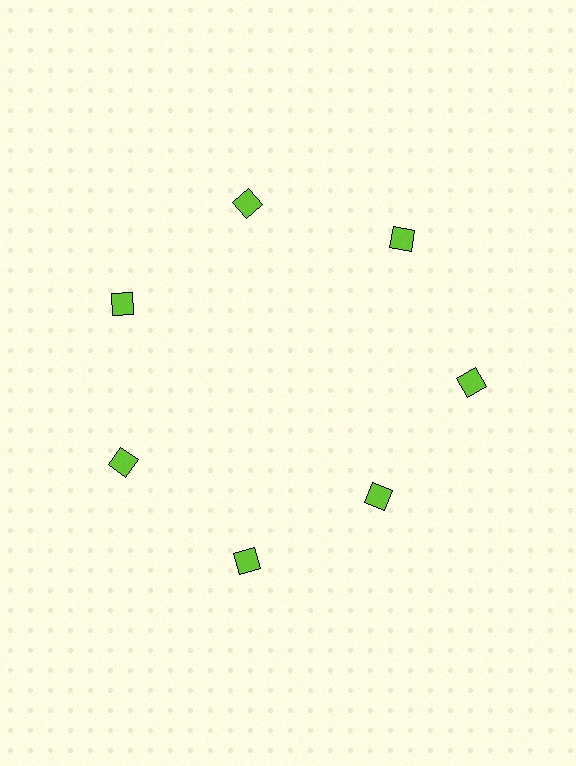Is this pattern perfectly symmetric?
No. The 7 lime squares are arranged in a ring, but one element near the 5 o'clock position is pulled inward toward the center, breaking the 7-fold rotational symmetry.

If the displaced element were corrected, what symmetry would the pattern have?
It would have 7-fold rotational symmetry — the pattern would map onto itself every 51 degrees.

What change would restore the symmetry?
The symmetry would be restored by moving it outward, back onto the ring so that all 7 squares sit at equal angles and equal distance from the center.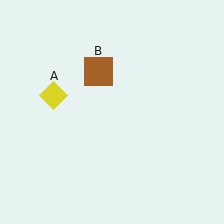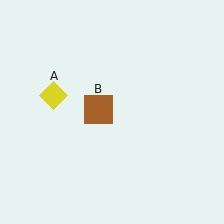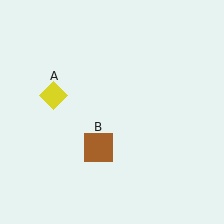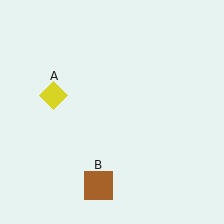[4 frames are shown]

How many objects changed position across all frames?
1 object changed position: brown square (object B).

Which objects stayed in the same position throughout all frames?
Yellow diamond (object A) remained stationary.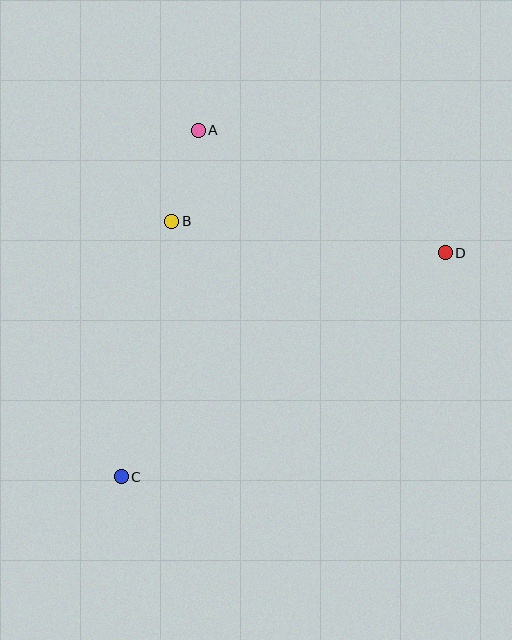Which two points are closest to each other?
Points A and B are closest to each other.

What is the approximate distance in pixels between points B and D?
The distance between B and D is approximately 276 pixels.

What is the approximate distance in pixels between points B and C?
The distance between B and C is approximately 261 pixels.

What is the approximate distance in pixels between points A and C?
The distance between A and C is approximately 355 pixels.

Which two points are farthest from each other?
Points C and D are farthest from each other.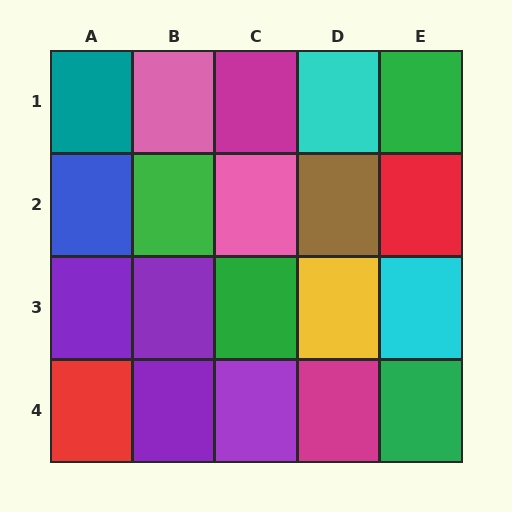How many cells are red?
2 cells are red.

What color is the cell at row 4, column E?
Green.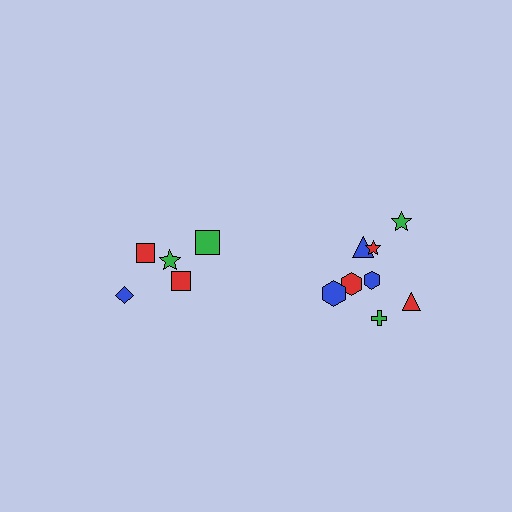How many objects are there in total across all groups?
There are 13 objects.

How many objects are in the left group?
There are 5 objects.